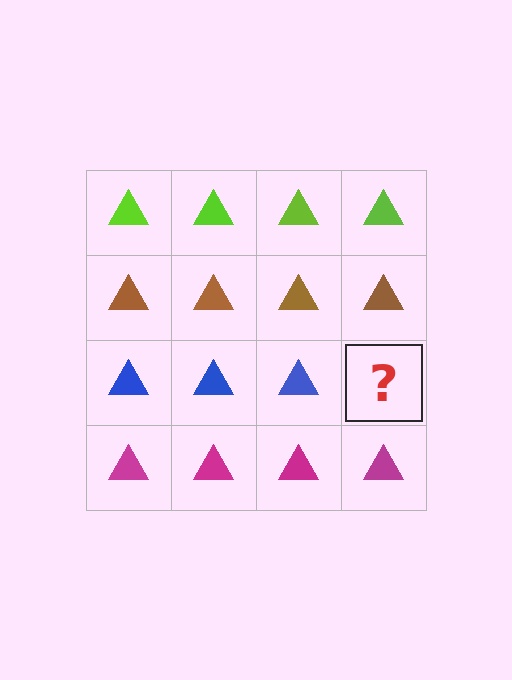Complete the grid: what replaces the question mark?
The question mark should be replaced with a blue triangle.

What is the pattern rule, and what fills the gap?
The rule is that each row has a consistent color. The gap should be filled with a blue triangle.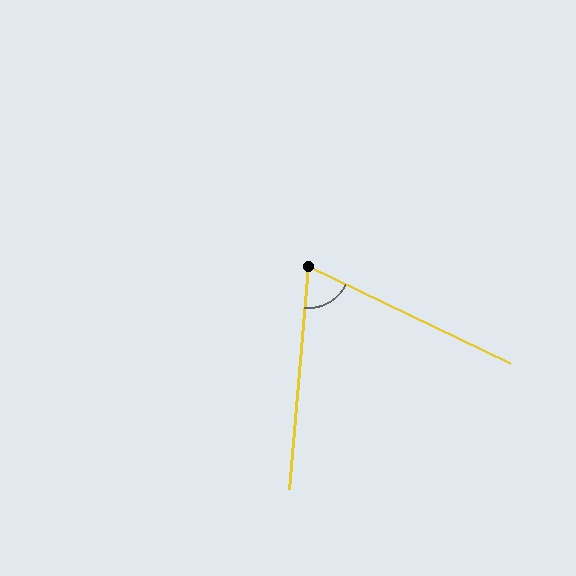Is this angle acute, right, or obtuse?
It is acute.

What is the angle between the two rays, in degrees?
Approximately 69 degrees.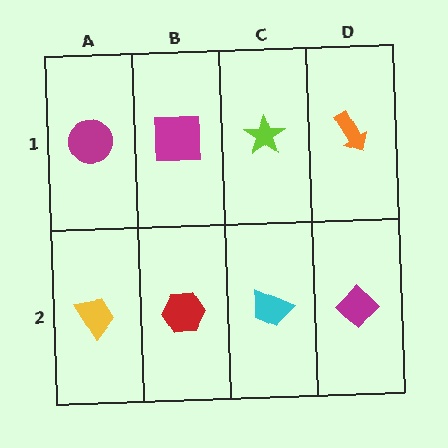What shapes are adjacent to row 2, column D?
An orange arrow (row 1, column D), a cyan trapezoid (row 2, column C).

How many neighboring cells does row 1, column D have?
2.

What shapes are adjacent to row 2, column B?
A magenta square (row 1, column B), a yellow trapezoid (row 2, column A), a cyan trapezoid (row 2, column C).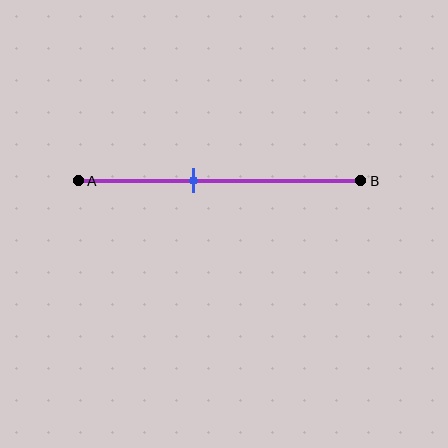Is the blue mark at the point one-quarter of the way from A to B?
No, the mark is at about 40% from A, not at the 25% one-quarter point.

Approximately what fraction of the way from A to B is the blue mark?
The blue mark is approximately 40% of the way from A to B.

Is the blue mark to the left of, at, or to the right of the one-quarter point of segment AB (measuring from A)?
The blue mark is to the right of the one-quarter point of segment AB.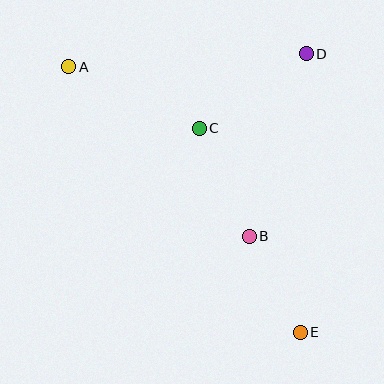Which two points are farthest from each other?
Points A and E are farthest from each other.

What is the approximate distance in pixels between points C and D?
The distance between C and D is approximately 130 pixels.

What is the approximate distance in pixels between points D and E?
The distance between D and E is approximately 278 pixels.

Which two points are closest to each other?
Points B and E are closest to each other.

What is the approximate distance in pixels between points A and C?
The distance between A and C is approximately 144 pixels.